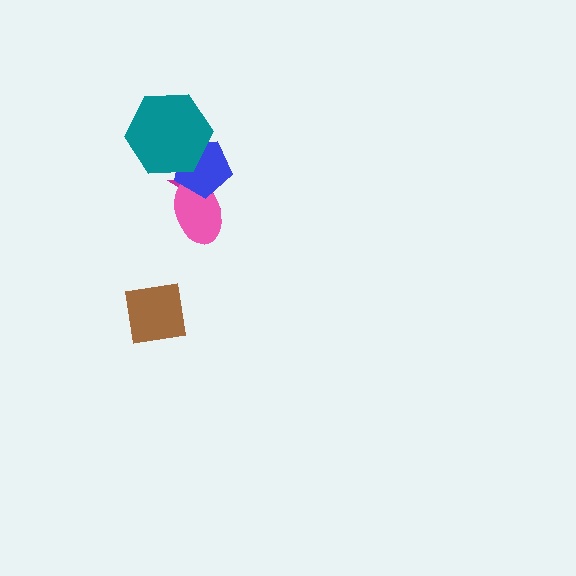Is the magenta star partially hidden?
Yes, it is partially covered by another shape.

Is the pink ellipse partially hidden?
Yes, it is partially covered by another shape.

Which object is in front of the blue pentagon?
The teal hexagon is in front of the blue pentagon.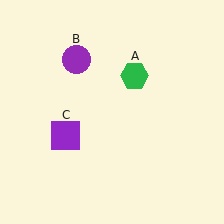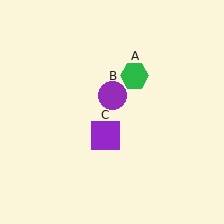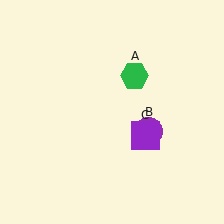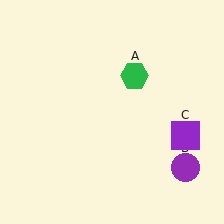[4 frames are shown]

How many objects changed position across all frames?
2 objects changed position: purple circle (object B), purple square (object C).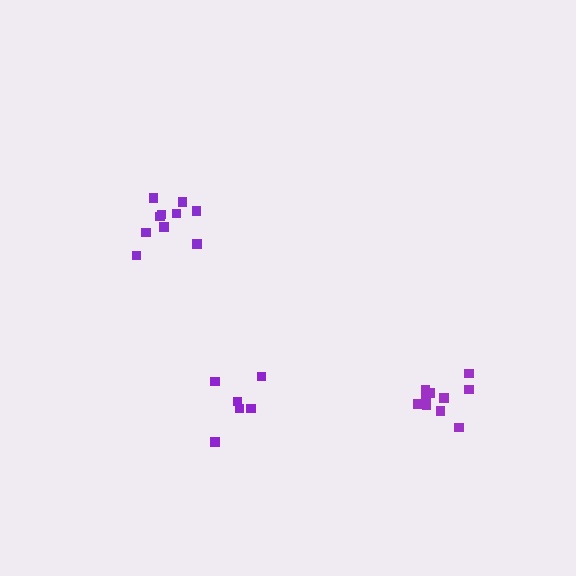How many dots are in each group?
Group 1: 10 dots, Group 2: 10 dots, Group 3: 6 dots (26 total).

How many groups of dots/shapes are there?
There are 3 groups.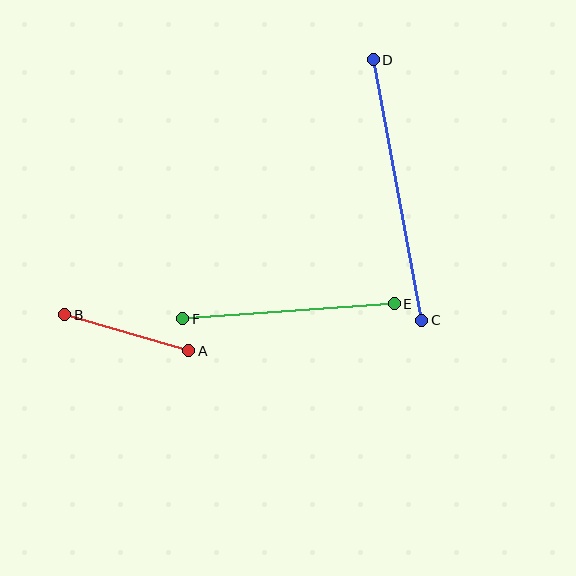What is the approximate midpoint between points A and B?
The midpoint is at approximately (127, 333) pixels.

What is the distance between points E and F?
The distance is approximately 212 pixels.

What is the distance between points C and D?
The distance is approximately 265 pixels.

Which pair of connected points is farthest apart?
Points C and D are farthest apart.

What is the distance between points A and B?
The distance is approximately 129 pixels.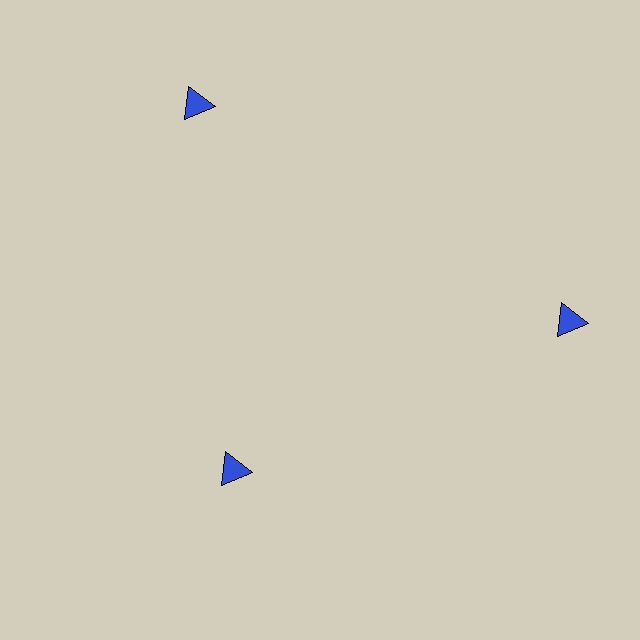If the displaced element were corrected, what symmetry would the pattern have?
It would have 3-fold rotational symmetry — the pattern would map onto itself every 120 degrees.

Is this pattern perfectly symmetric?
No. The 3 blue triangles are arranged in a ring, but one element near the 7 o'clock position is pulled inward toward the center, breaking the 3-fold rotational symmetry.